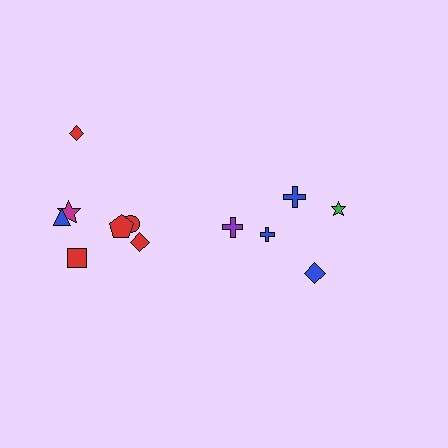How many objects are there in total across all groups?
There are 12 objects.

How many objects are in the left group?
There are 7 objects.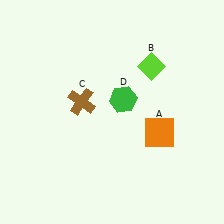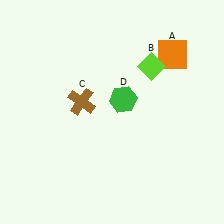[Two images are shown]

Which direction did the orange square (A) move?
The orange square (A) moved up.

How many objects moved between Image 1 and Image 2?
1 object moved between the two images.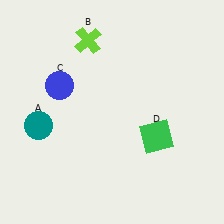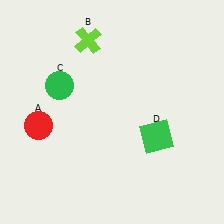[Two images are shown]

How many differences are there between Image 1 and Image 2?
There are 2 differences between the two images.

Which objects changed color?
A changed from teal to red. C changed from blue to green.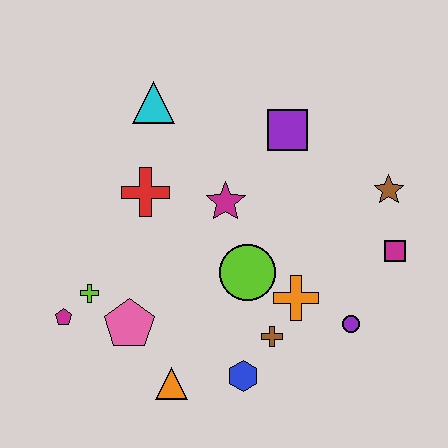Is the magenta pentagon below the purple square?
Yes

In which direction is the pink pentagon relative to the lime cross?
The pink pentagon is to the right of the lime cross.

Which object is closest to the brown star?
The magenta square is closest to the brown star.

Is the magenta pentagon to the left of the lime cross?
Yes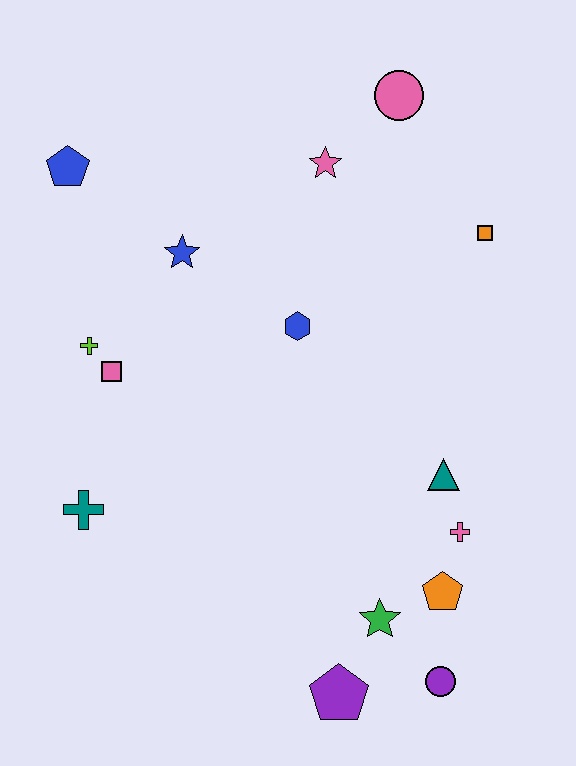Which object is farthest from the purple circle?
The blue pentagon is farthest from the purple circle.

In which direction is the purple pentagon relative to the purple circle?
The purple pentagon is to the left of the purple circle.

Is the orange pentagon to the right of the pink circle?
Yes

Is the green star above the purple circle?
Yes